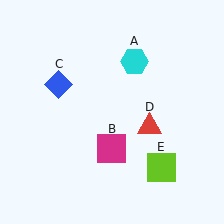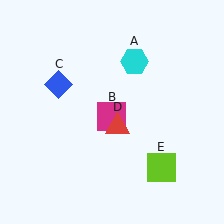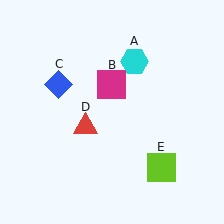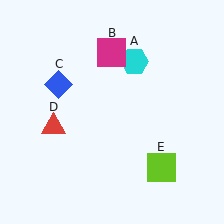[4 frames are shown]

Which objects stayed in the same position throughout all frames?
Cyan hexagon (object A) and blue diamond (object C) and lime square (object E) remained stationary.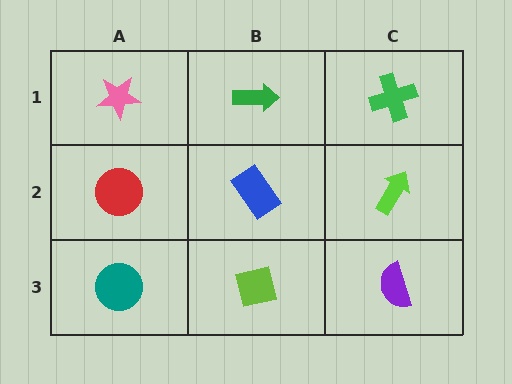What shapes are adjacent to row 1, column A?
A red circle (row 2, column A), a green arrow (row 1, column B).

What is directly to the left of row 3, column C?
A lime square.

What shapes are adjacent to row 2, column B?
A green arrow (row 1, column B), a lime square (row 3, column B), a red circle (row 2, column A), a lime arrow (row 2, column C).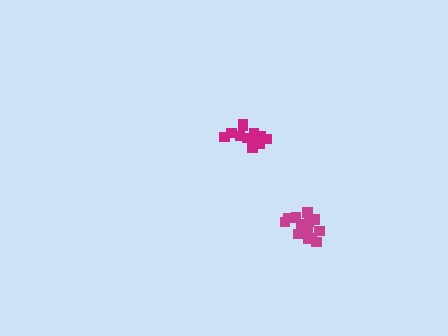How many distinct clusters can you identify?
There are 2 distinct clusters.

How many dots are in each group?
Group 1: 12 dots, Group 2: 14 dots (26 total).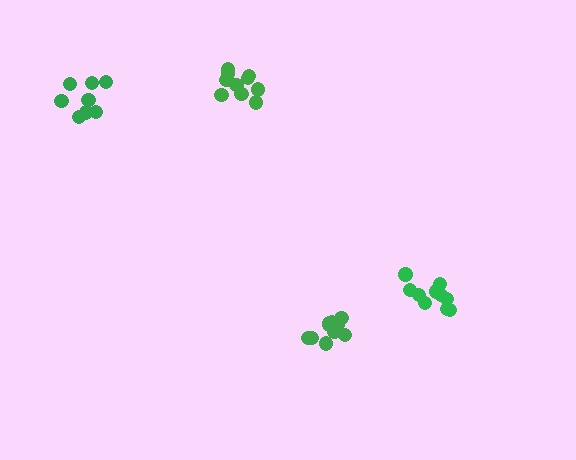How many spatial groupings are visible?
There are 4 spatial groupings.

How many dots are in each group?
Group 1: 8 dots, Group 2: 10 dots, Group 3: 12 dots, Group 4: 11 dots (41 total).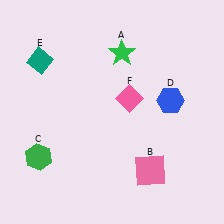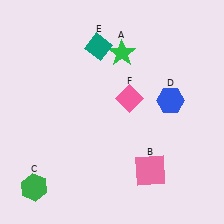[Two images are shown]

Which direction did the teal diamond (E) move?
The teal diamond (E) moved right.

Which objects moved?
The objects that moved are: the green hexagon (C), the teal diamond (E).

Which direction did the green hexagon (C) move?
The green hexagon (C) moved down.